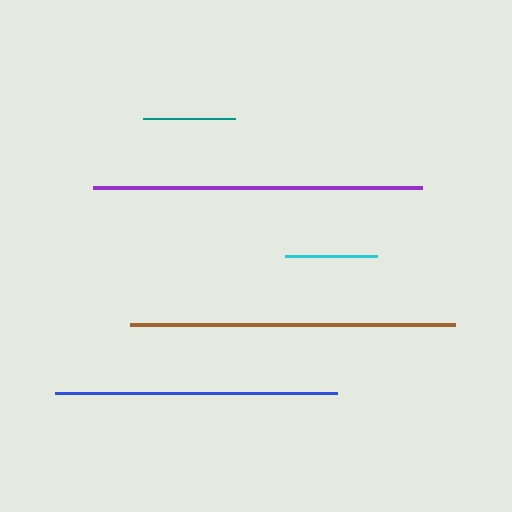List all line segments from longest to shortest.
From longest to shortest: purple, brown, blue, cyan, teal.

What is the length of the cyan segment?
The cyan segment is approximately 92 pixels long.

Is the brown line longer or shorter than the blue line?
The brown line is longer than the blue line.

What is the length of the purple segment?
The purple segment is approximately 329 pixels long.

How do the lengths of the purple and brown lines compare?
The purple and brown lines are approximately the same length.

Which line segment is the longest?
The purple line is the longest at approximately 329 pixels.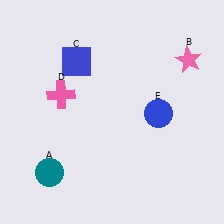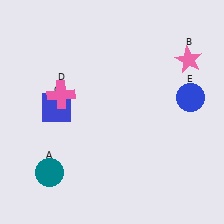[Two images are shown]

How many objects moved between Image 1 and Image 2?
2 objects moved between the two images.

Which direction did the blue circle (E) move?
The blue circle (E) moved right.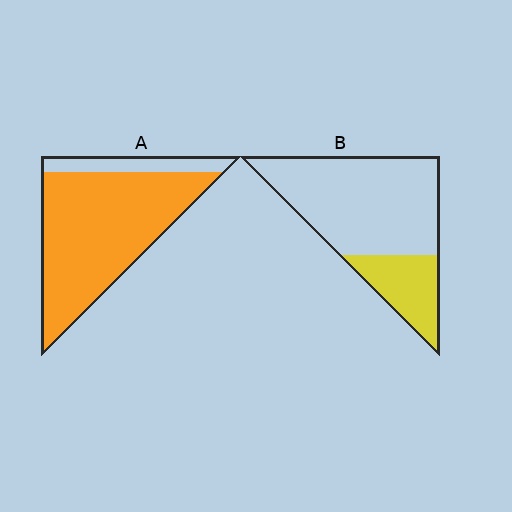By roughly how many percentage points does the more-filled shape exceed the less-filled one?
By roughly 60 percentage points (A over B).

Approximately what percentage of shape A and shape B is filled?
A is approximately 85% and B is approximately 25%.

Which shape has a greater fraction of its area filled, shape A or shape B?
Shape A.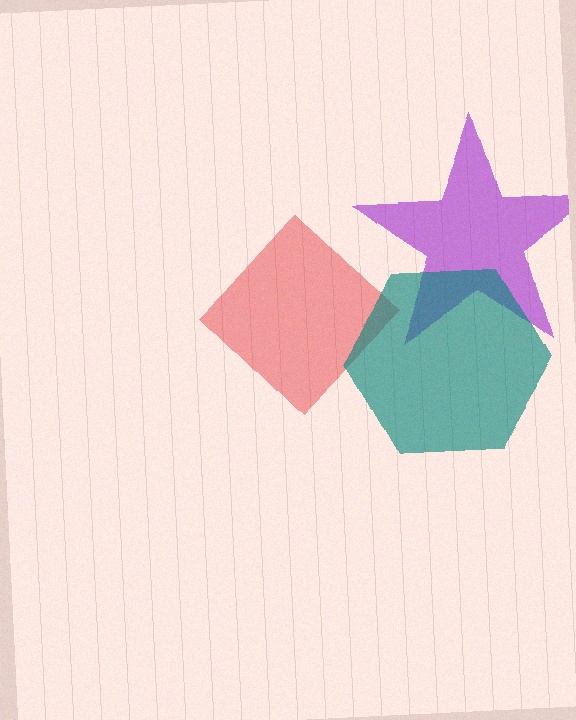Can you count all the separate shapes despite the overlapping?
Yes, there are 3 separate shapes.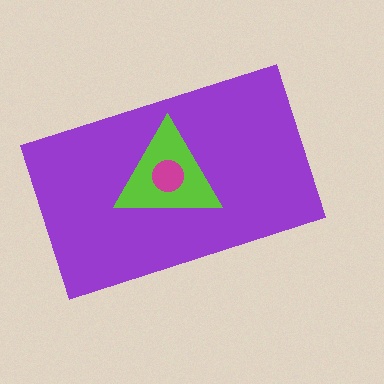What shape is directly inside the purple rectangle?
The lime triangle.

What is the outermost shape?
The purple rectangle.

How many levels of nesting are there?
3.